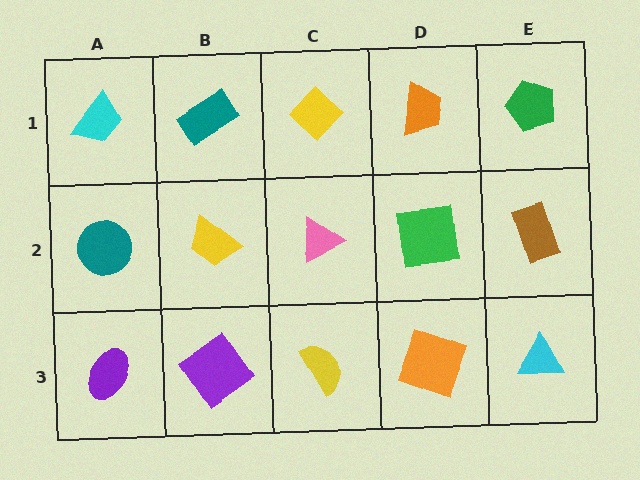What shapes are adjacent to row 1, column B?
A yellow trapezoid (row 2, column B), a cyan trapezoid (row 1, column A), a yellow diamond (row 1, column C).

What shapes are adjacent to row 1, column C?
A pink triangle (row 2, column C), a teal rectangle (row 1, column B), an orange trapezoid (row 1, column D).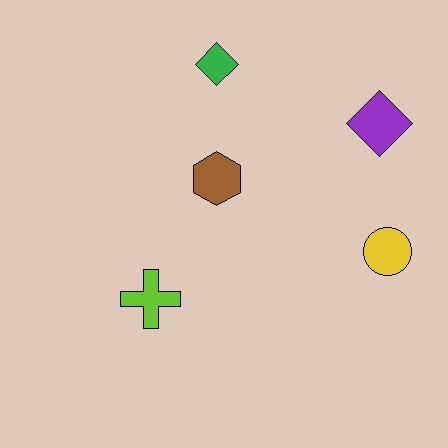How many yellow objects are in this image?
There is 1 yellow object.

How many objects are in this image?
There are 5 objects.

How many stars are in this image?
There are no stars.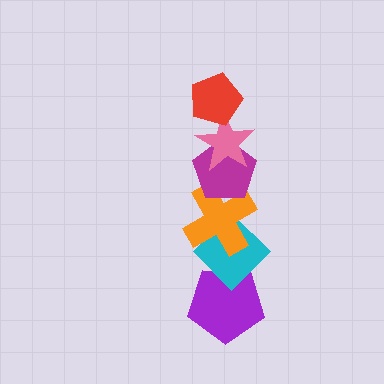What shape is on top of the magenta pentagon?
The pink star is on top of the magenta pentagon.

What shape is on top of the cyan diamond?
The orange cross is on top of the cyan diamond.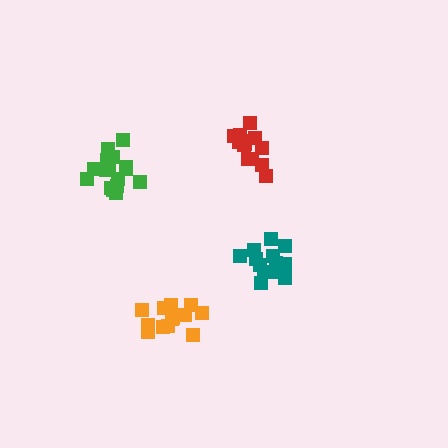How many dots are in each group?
Group 1: 13 dots, Group 2: 13 dots, Group 3: 14 dots, Group 4: 16 dots (56 total).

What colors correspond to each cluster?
The clusters are colored: teal, red, orange, green.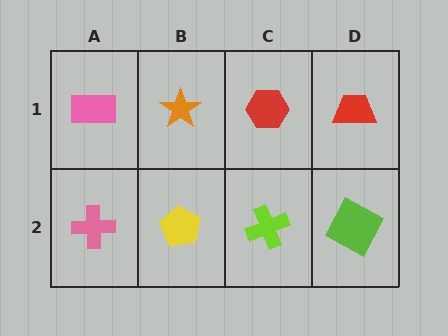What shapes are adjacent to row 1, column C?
A lime cross (row 2, column C), an orange star (row 1, column B), a red trapezoid (row 1, column D).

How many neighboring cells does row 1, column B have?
3.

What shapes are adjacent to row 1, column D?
A lime square (row 2, column D), a red hexagon (row 1, column C).